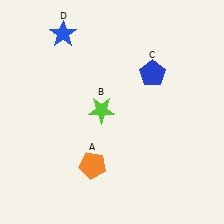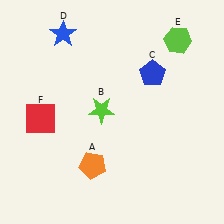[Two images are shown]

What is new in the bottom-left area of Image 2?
A red square (F) was added in the bottom-left area of Image 2.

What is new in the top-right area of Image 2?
A lime hexagon (E) was added in the top-right area of Image 2.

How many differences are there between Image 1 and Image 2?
There are 2 differences between the two images.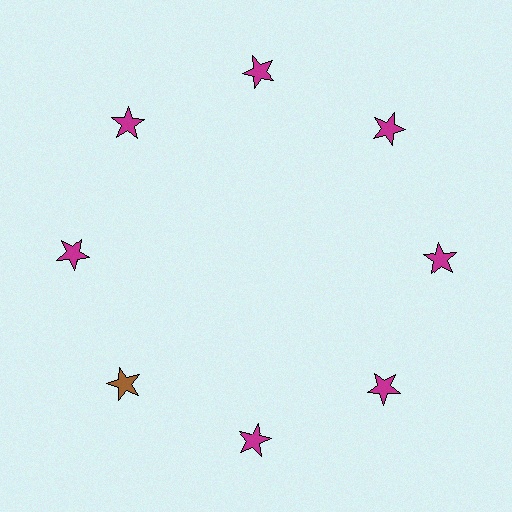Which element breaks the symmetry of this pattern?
The brown star at roughly the 8 o'clock position breaks the symmetry. All other shapes are magenta stars.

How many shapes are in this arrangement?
There are 8 shapes arranged in a ring pattern.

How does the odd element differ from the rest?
It has a different color: brown instead of magenta.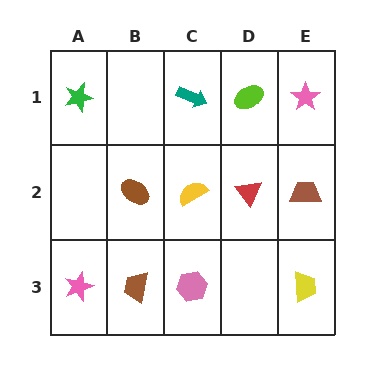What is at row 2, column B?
A brown ellipse.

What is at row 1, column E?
A pink star.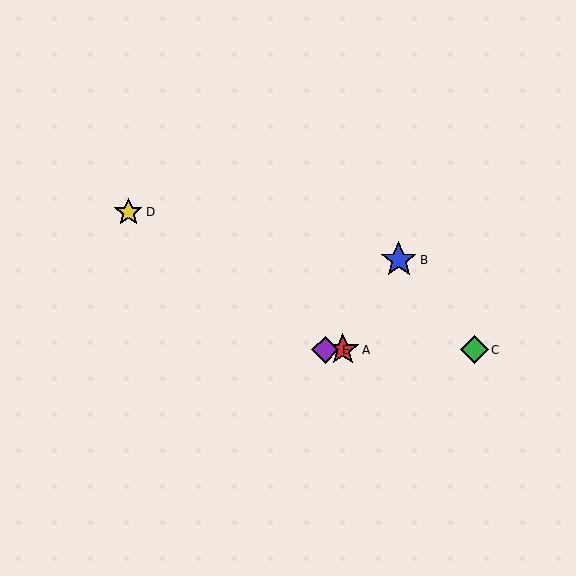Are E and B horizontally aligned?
No, E is at y≈350 and B is at y≈260.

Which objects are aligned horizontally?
Objects A, C, E are aligned horizontally.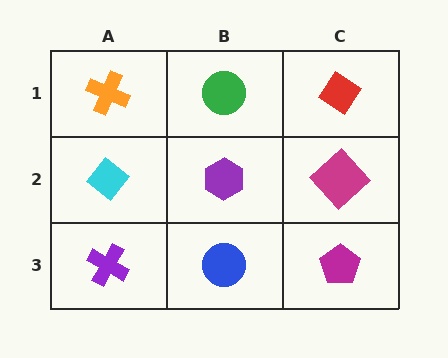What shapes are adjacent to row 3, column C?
A magenta diamond (row 2, column C), a blue circle (row 3, column B).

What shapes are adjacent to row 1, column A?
A cyan diamond (row 2, column A), a green circle (row 1, column B).